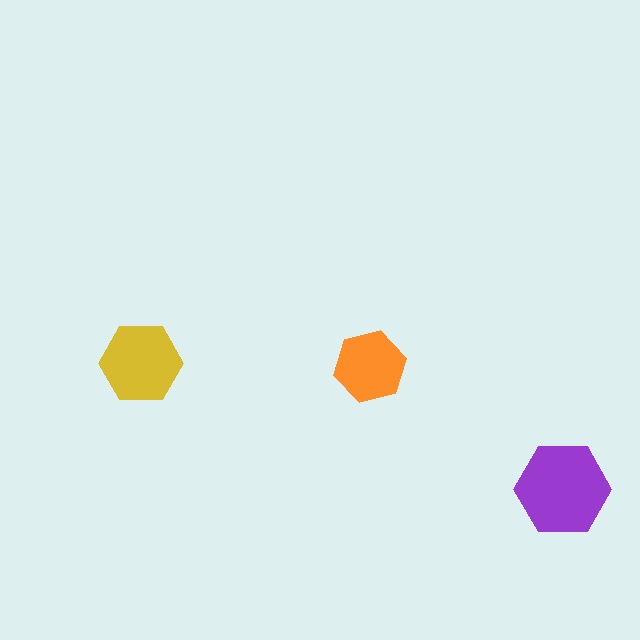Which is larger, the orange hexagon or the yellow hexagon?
The yellow one.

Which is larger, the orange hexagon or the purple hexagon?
The purple one.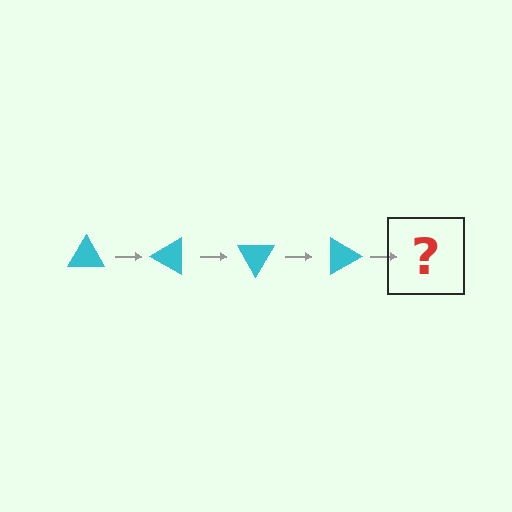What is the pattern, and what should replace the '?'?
The pattern is that the triangle rotates 30 degrees each step. The '?' should be a cyan triangle rotated 120 degrees.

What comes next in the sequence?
The next element should be a cyan triangle rotated 120 degrees.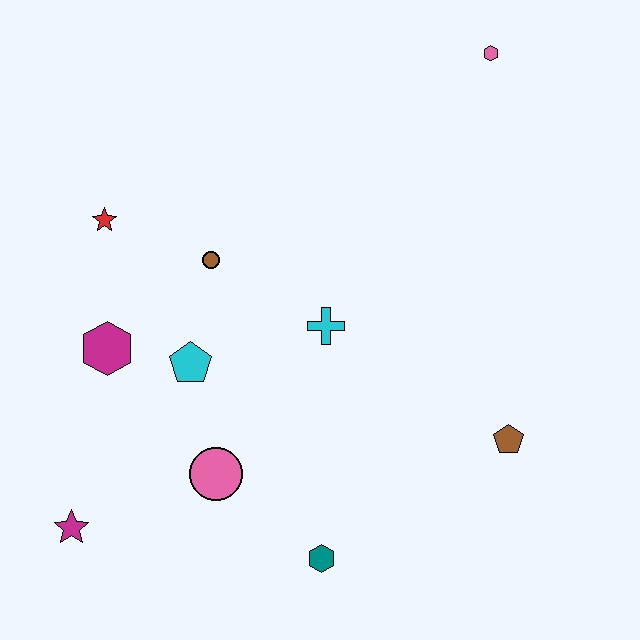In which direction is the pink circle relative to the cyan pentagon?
The pink circle is below the cyan pentagon.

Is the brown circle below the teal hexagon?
No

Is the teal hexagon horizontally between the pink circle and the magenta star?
No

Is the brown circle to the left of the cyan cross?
Yes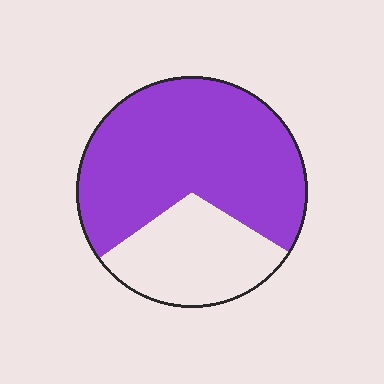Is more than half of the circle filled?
Yes.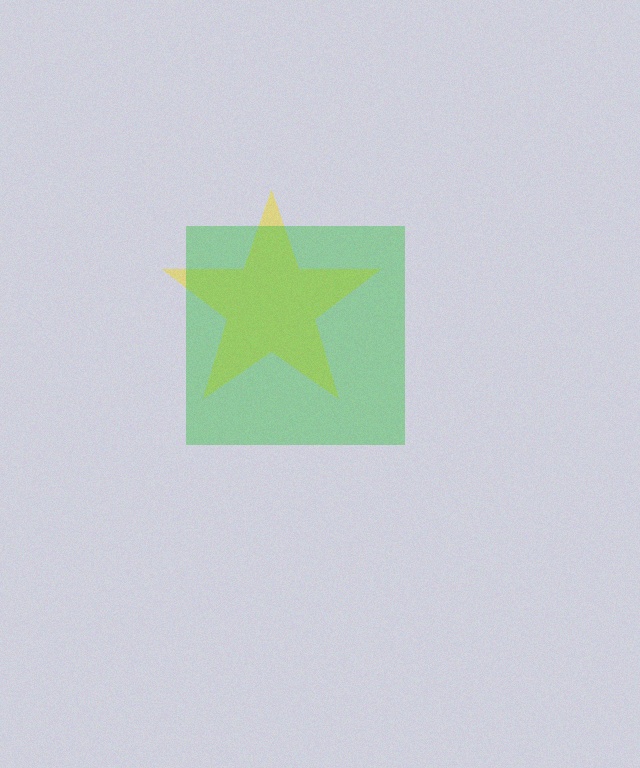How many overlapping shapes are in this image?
There are 2 overlapping shapes in the image.